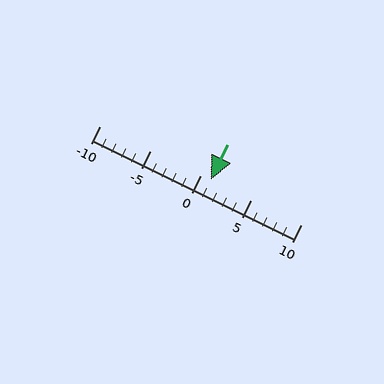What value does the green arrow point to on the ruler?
The green arrow points to approximately 1.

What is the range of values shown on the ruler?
The ruler shows values from -10 to 10.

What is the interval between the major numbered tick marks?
The major tick marks are spaced 5 units apart.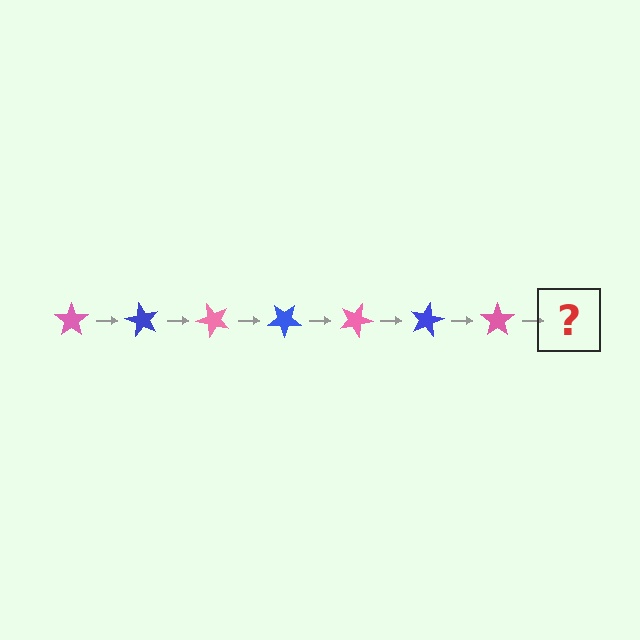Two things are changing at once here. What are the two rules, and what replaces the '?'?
The two rules are that it rotates 60 degrees each step and the color cycles through pink and blue. The '?' should be a blue star, rotated 420 degrees from the start.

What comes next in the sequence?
The next element should be a blue star, rotated 420 degrees from the start.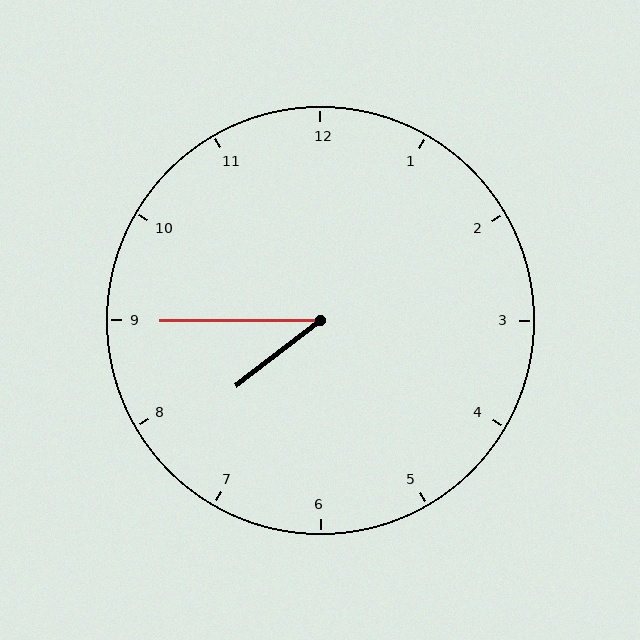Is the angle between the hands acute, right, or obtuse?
It is acute.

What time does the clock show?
7:45.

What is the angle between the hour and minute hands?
Approximately 38 degrees.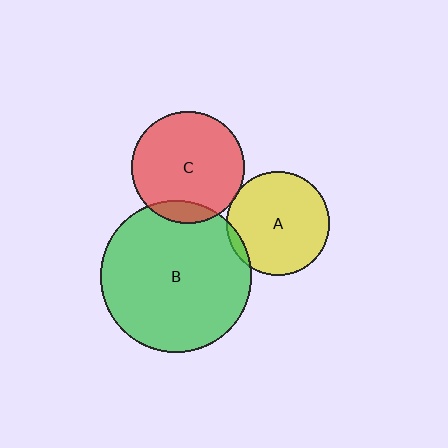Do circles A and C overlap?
Yes.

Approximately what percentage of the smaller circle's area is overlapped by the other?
Approximately 5%.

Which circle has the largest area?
Circle B (green).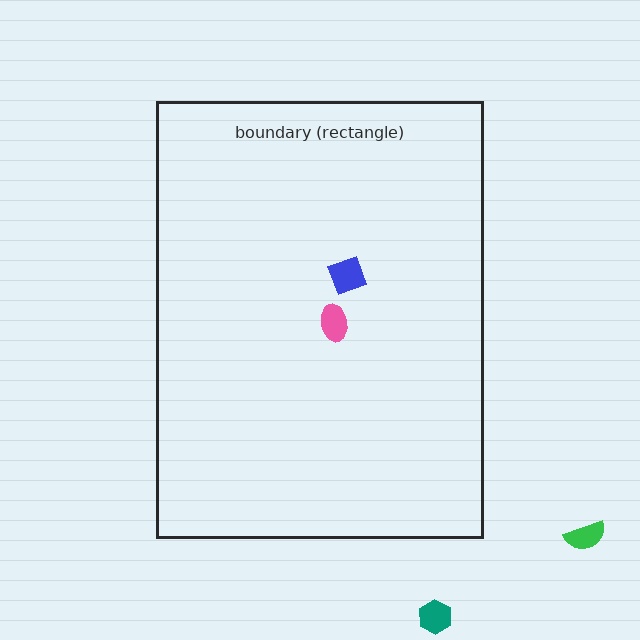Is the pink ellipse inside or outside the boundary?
Inside.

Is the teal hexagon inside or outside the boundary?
Outside.